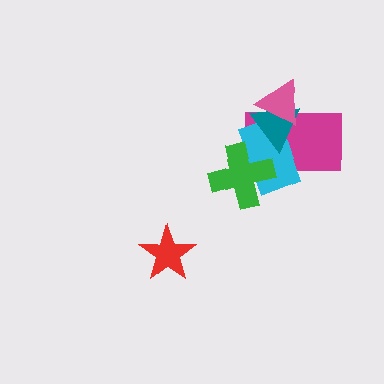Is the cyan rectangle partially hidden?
Yes, it is partially covered by another shape.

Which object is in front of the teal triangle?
The pink triangle is in front of the teal triangle.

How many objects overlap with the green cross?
2 objects overlap with the green cross.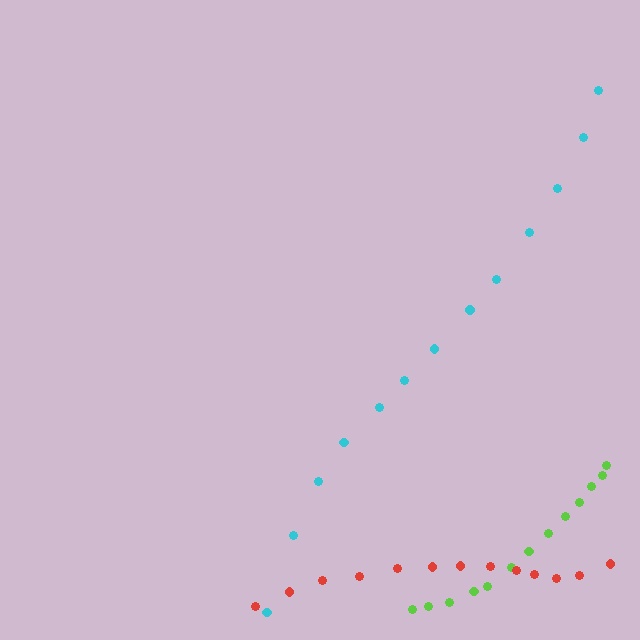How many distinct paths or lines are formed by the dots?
There are 3 distinct paths.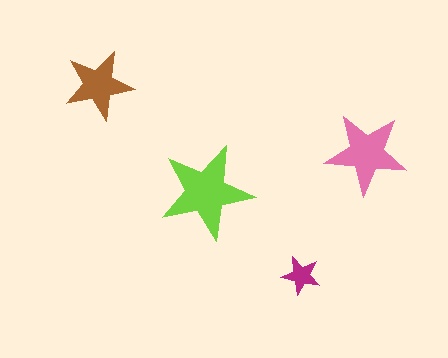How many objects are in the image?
There are 4 objects in the image.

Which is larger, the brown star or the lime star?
The lime one.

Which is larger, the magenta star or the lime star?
The lime one.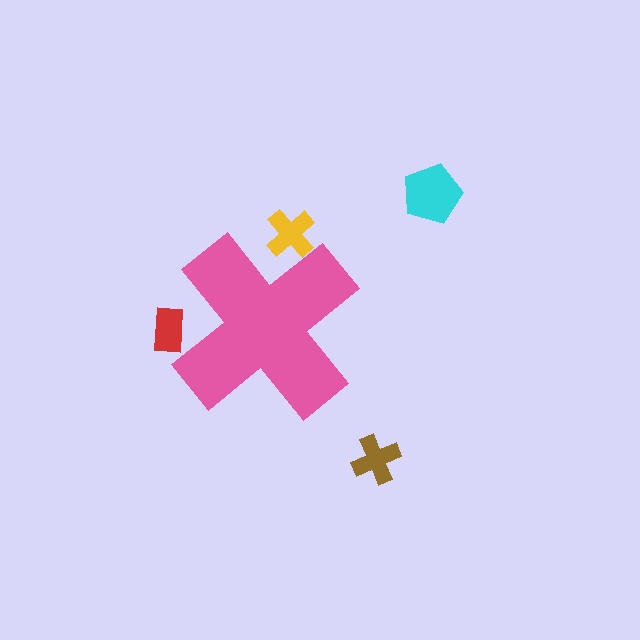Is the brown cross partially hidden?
No, the brown cross is fully visible.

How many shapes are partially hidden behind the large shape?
2 shapes are partially hidden.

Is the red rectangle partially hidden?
Yes, the red rectangle is partially hidden behind the pink cross.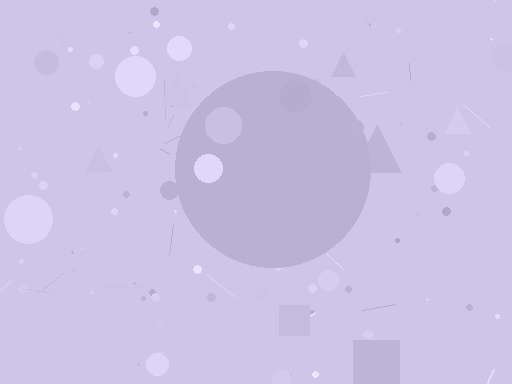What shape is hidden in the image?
A circle is hidden in the image.